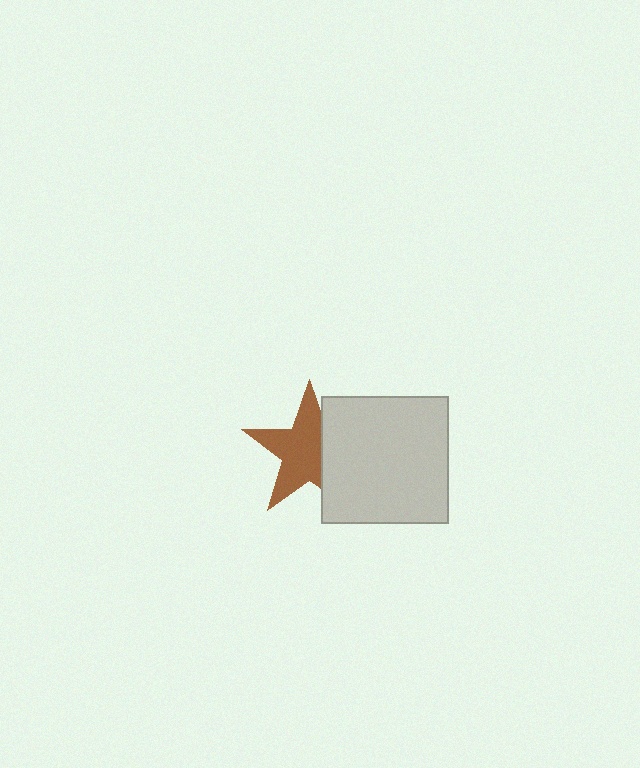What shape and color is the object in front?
The object in front is a light gray square.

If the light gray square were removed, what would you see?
You would see the complete brown star.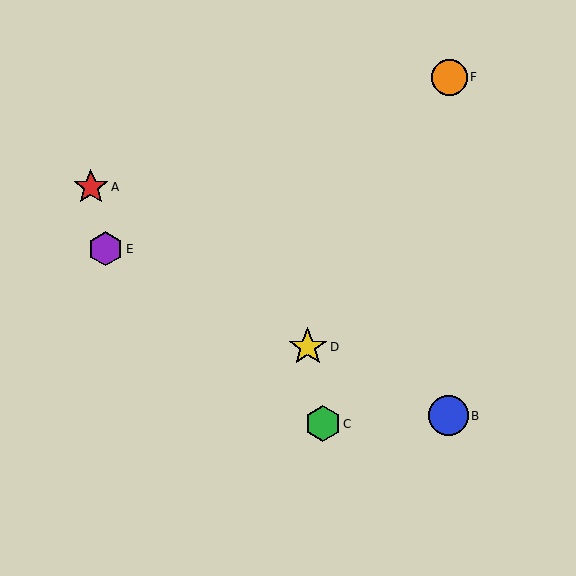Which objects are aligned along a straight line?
Objects B, D, E are aligned along a straight line.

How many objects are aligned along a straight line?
3 objects (B, D, E) are aligned along a straight line.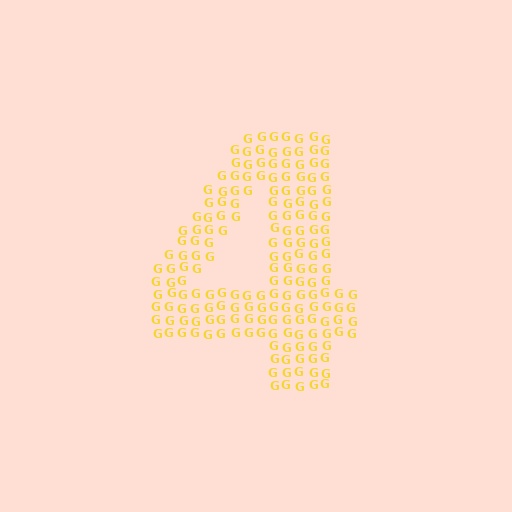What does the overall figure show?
The overall figure shows the digit 4.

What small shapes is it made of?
It is made of small letter G's.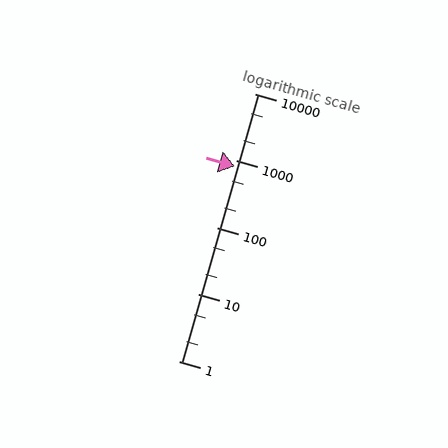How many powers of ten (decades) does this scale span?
The scale spans 4 decades, from 1 to 10000.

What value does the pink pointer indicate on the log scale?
The pointer indicates approximately 820.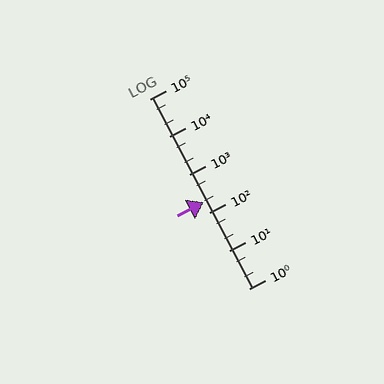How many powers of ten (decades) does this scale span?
The scale spans 5 decades, from 1 to 100000.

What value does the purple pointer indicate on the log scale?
The pointer indicates approximately 190.